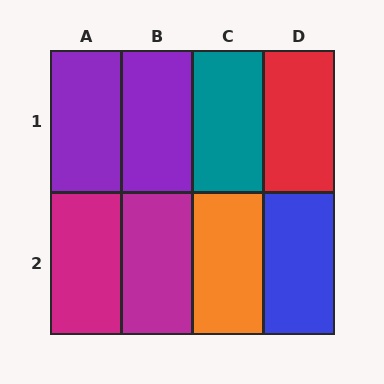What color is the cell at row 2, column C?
Orange.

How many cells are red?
1 cell is red.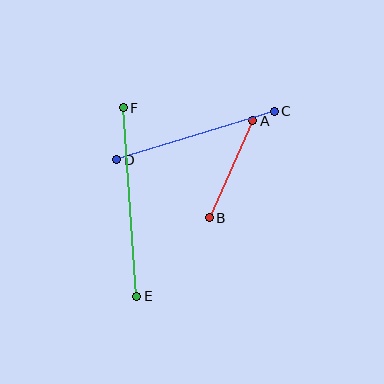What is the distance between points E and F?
The distance is approximately 189 pixels.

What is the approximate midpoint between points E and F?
The midpoint is at approximately (130, 202) pixels.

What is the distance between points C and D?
The distance is approximately 165 pixels.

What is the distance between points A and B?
The distance is approximately 106 pixels.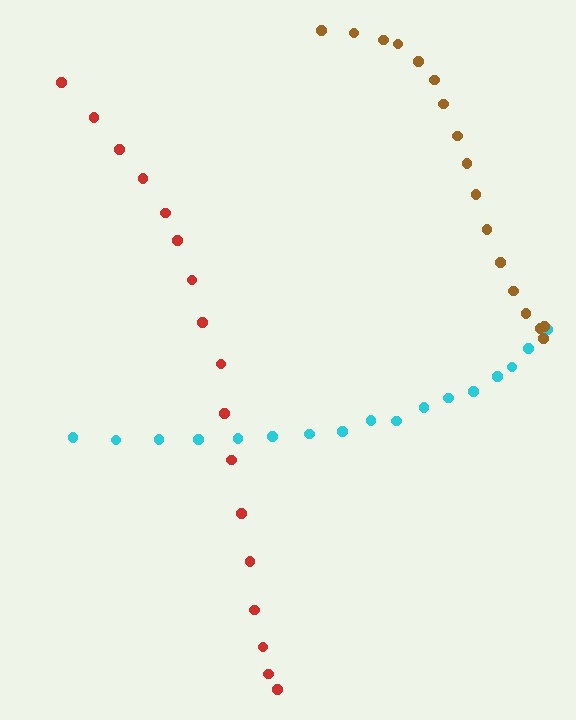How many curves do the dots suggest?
There are 3 distinct paths.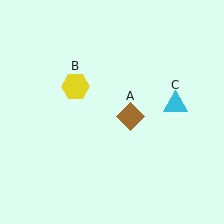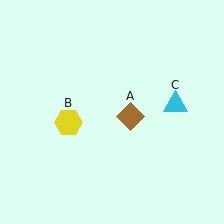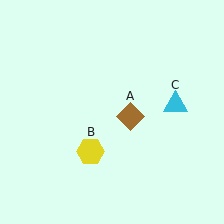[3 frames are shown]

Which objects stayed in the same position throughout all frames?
Brown diamond (object A) and cyan triangle (object C) remained stationary.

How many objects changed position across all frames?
1 object changed position: yellow hexagon (object B).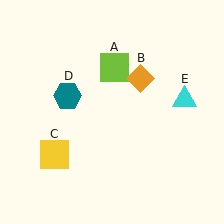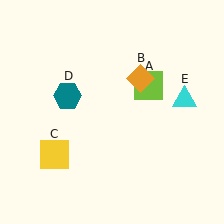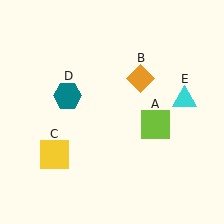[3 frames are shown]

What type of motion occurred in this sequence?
The lime square (object A) rotated clockwise around the center of the scene.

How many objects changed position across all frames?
1 object changed position: lime square (object A).